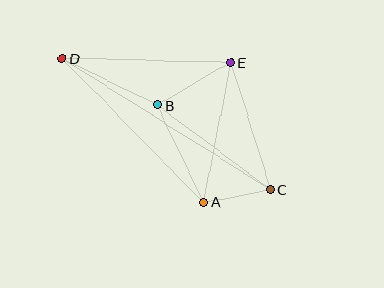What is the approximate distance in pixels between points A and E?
The distance between A and E is approximately 143 pixels.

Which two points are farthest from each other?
Points C and D are farthest from each other.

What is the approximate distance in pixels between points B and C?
The distance between B and C is approximately 141 pixels.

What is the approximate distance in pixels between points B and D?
The distance between B and D is approximately 106 pixels.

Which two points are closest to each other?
Points A and C are closest to each other.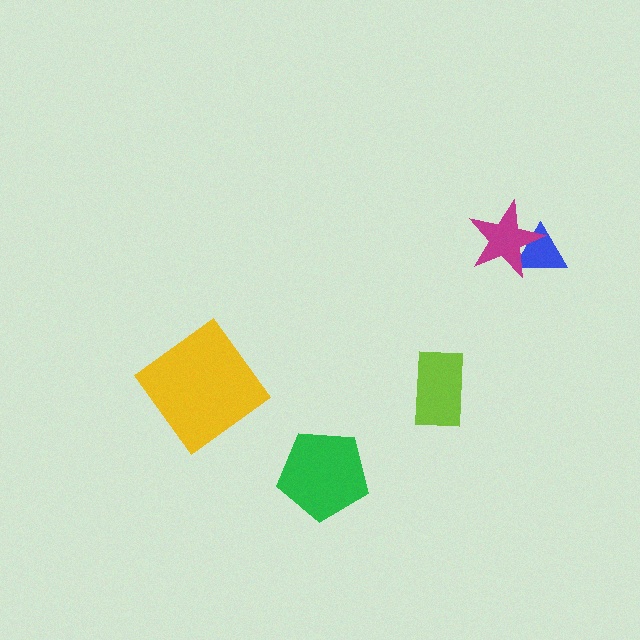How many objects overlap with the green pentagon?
0 objects overlap with the green pentagon.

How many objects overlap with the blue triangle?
1 object overlaps with the blue triangle.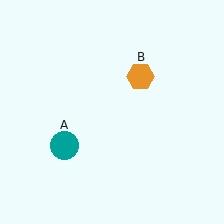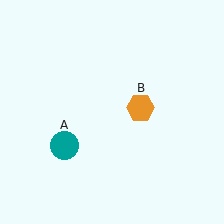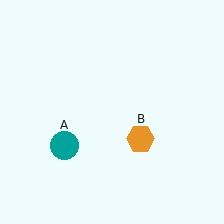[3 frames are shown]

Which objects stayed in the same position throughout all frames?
Teal circle (object A) remained stationary.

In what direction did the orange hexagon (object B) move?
The orange hexagon (object B) moved down.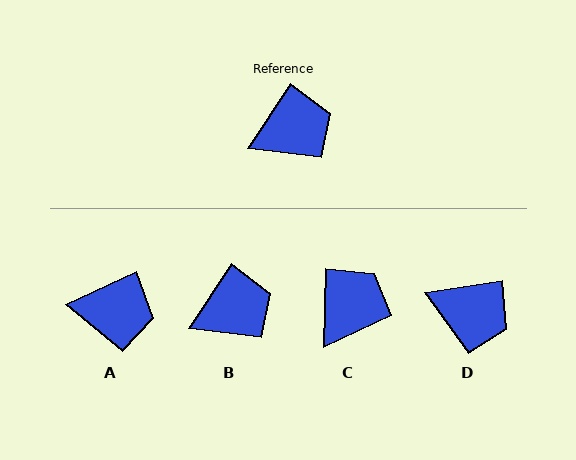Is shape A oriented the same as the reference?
No, it is off by about 32 degrees.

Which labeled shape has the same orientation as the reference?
B.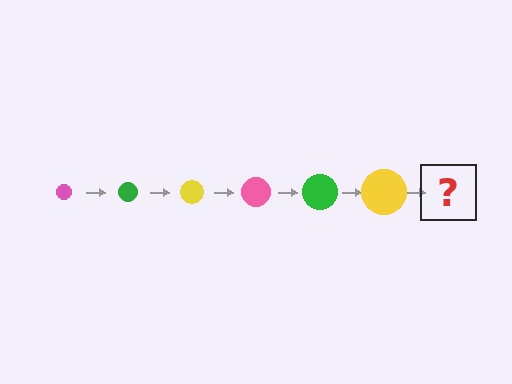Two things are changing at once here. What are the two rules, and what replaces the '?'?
The two rules are that the circle grows larger each step and the color cycles through pink, green, and yellow. The '?' should be a pink circle, larger than the previous one.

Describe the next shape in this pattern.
It should be a pink circle, larger than the previous one.